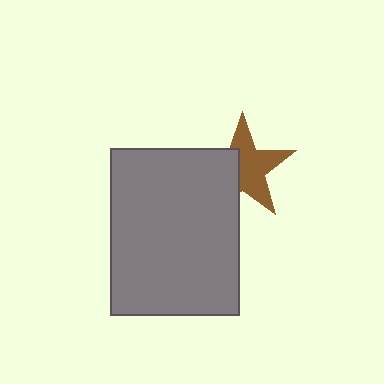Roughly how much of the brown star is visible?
About half of it is visible (roughly 59%).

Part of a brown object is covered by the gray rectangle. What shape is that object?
It is a star.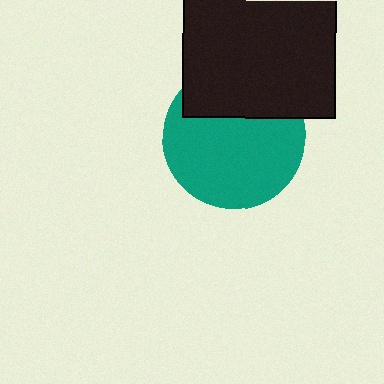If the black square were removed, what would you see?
You would see the complete teal circle.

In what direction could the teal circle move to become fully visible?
The teal circle could move down. That would shift it out from behind the black square entirely.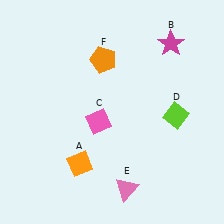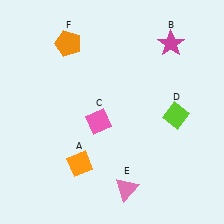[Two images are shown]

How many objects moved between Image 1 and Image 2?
1 object moved between the two images.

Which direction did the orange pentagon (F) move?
The orange pentagon (F) moved left.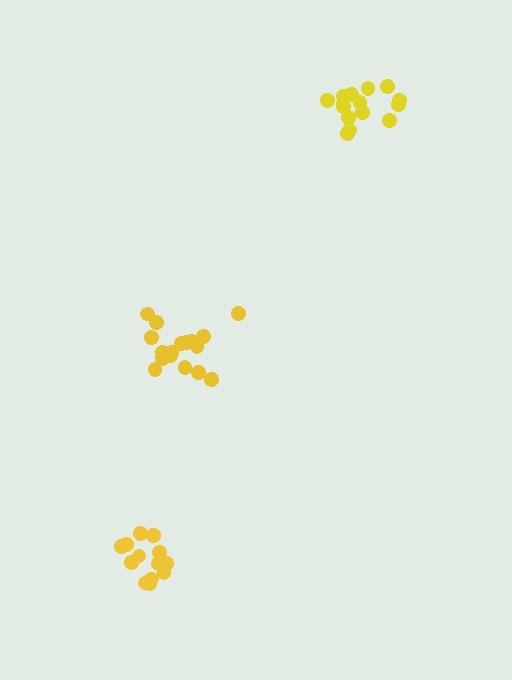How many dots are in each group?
Group 1: 13 dots, Group 2: 15 dots, Group 3: 17 dots (45 total).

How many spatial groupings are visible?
There are 3 spatial groupings.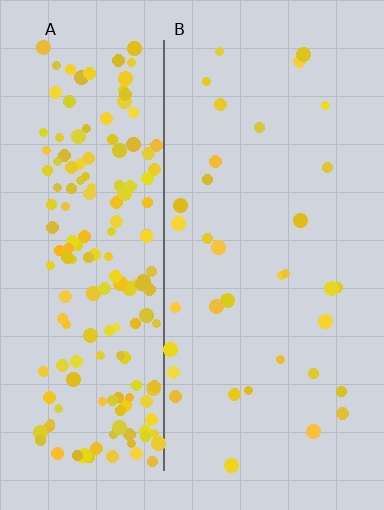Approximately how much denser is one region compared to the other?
Approximately 5.2× — region A over region B.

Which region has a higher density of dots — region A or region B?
A (the left).